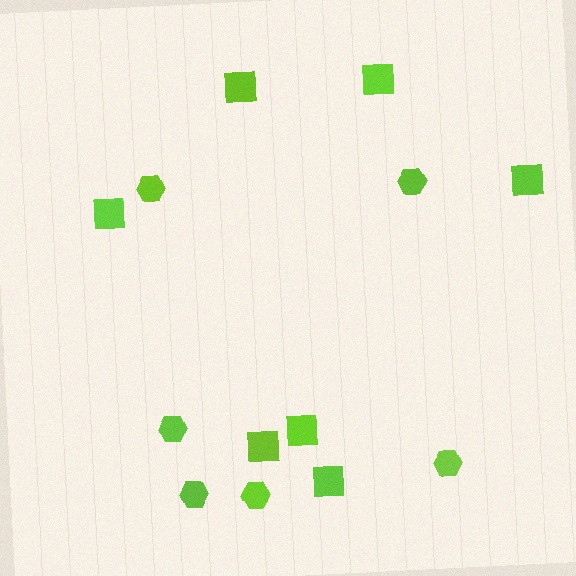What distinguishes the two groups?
There are 2 groups: one group of hexagons (6) and one group of squares (7).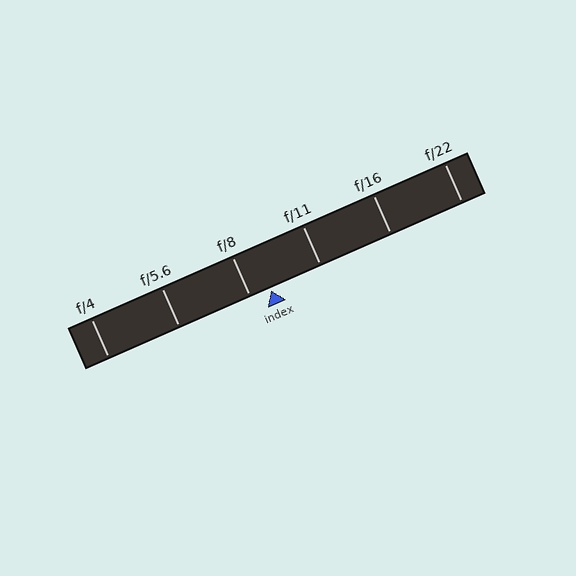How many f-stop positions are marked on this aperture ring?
There are 6 f-stop positions marked.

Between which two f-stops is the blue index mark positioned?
The index mark is between f/8 and f/11.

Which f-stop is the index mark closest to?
The index mark is closest to f/8.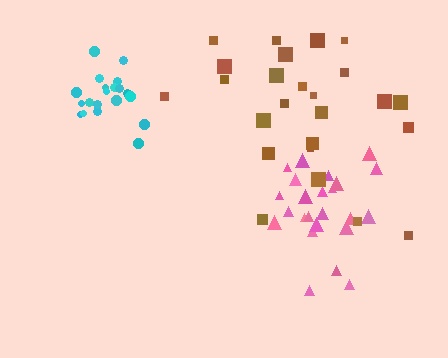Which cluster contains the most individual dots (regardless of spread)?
Brown (25).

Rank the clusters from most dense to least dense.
cyan, pink, brown.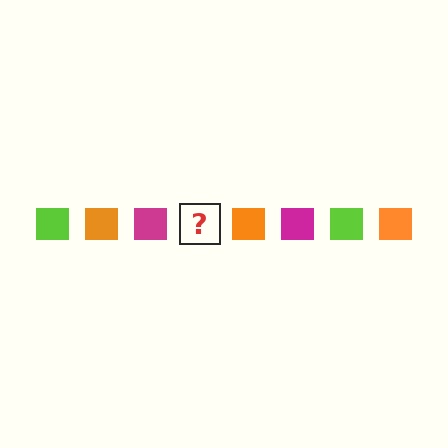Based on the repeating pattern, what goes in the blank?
The blank should be a lime square.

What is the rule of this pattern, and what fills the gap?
The rule is that the pattern cycles through lime, orange, magenta squares. The gap should be filled with a lime square.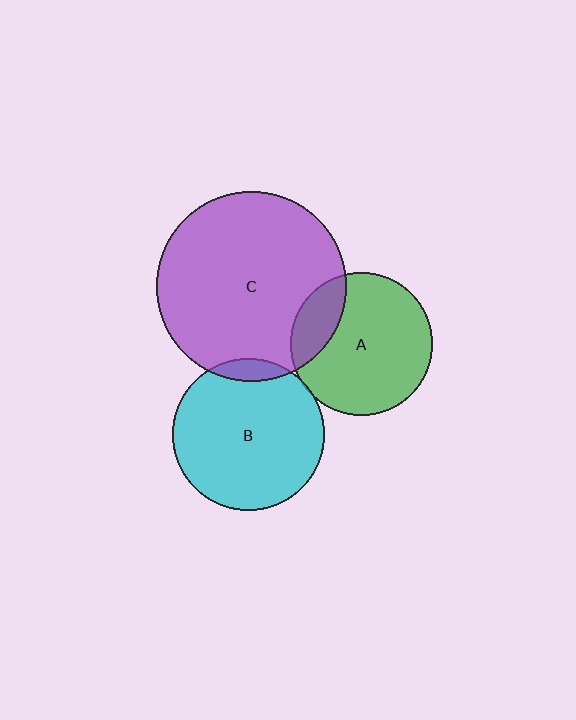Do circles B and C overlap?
Yes.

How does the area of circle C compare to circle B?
Approximately 1.5 times.